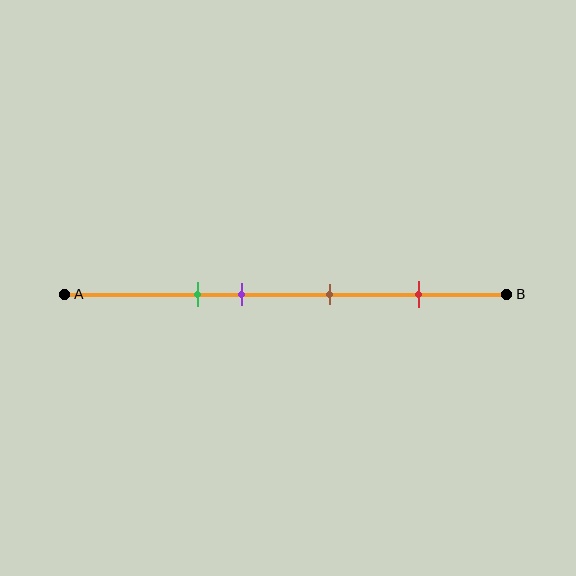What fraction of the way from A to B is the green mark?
The green mark is approximately 30% (0.3) of the way from A to B.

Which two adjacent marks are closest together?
The green and purple marks are the closest adjacent pair.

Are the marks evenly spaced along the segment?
No, the marks are not evenly spaced.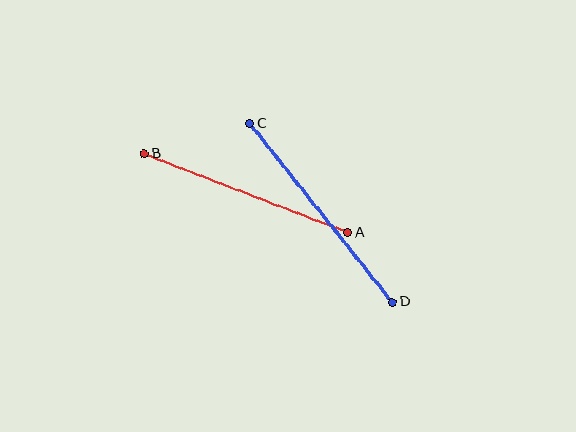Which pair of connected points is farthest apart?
Points C and D are farthest apart.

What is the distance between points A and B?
The distance is approximately 218 pixels.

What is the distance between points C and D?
The distance is approximately 228 pixels.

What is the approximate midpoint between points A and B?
The midpoint is at approximately (246, 193) pixels.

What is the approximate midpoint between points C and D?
The midpoint is at approximately (321, 213) pixels.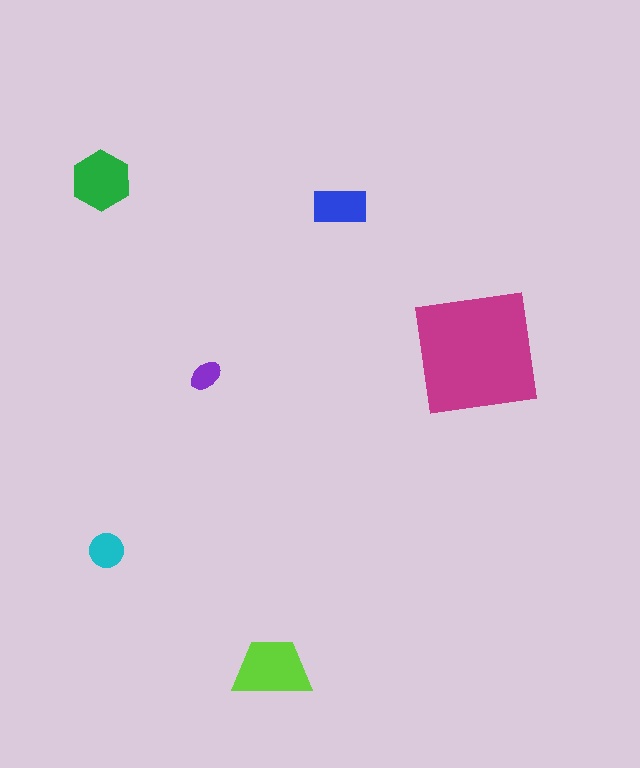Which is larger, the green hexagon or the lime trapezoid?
The lime trapezoid.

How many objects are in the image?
There are 6 objects in the image.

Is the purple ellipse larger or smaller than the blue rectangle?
Smaller.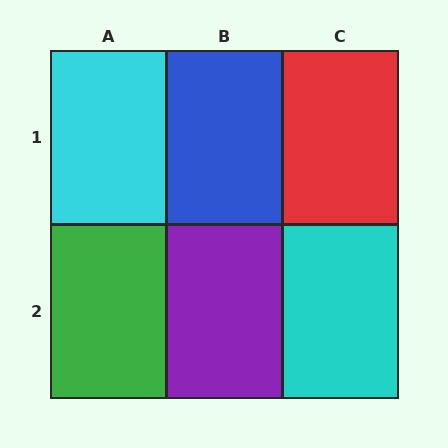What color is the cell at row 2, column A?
Green.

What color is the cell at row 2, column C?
Cyan.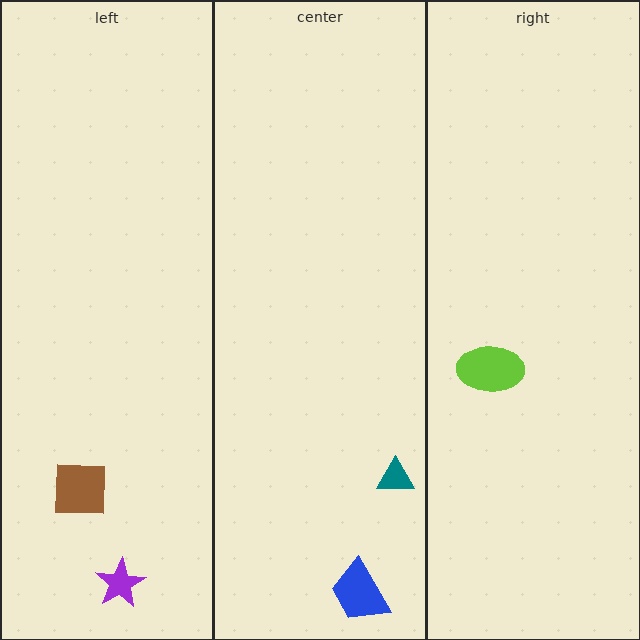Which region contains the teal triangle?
The center region.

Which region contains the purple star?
The left region.